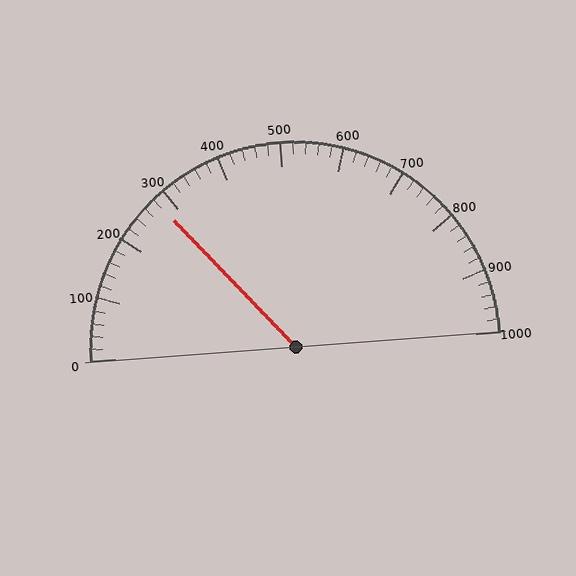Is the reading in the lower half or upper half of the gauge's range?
The reading is in the lower half of the range (0 to 1000).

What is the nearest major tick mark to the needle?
The nearest major tick mark is 300.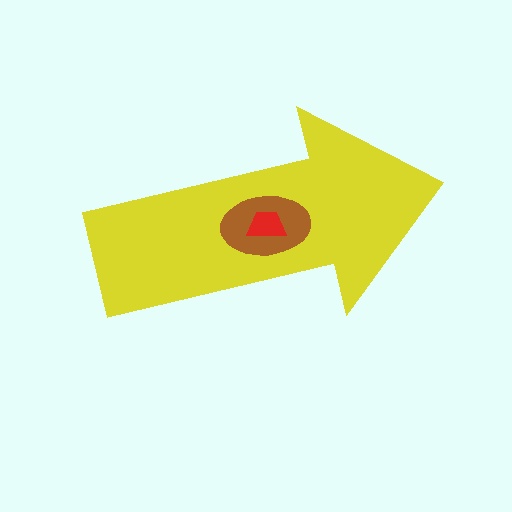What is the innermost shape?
The red trapezoid.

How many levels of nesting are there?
3.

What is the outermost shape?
The yellow arrow.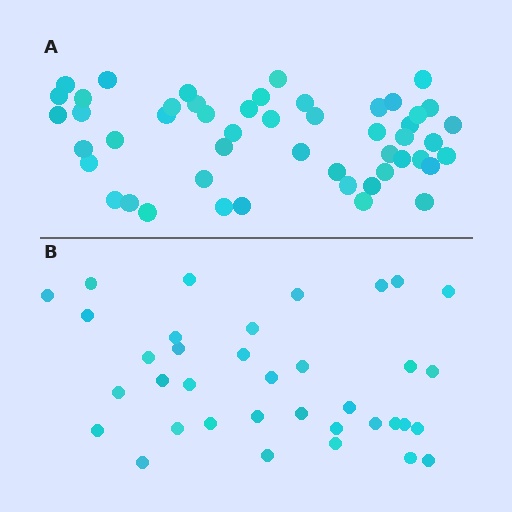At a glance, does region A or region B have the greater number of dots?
Region A (the top region) has more dots.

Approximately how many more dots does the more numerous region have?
Region A has approximately 15 more dots than region B.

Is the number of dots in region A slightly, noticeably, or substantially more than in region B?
Region A has noticeably more, but not dramatically so. The ratio is roughly 1.4 to 1.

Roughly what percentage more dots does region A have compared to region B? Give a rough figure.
About 40% more.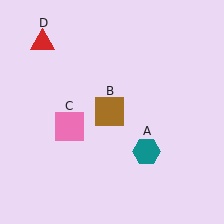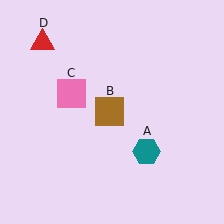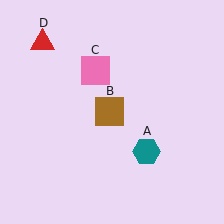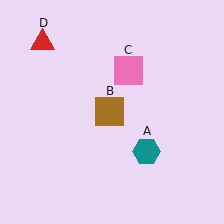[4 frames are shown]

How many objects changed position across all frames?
1 object changed position: pink square (object C).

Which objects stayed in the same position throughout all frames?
Teal hexagon (object A) and brown square (object B) and red triangle (object D) remained stationary.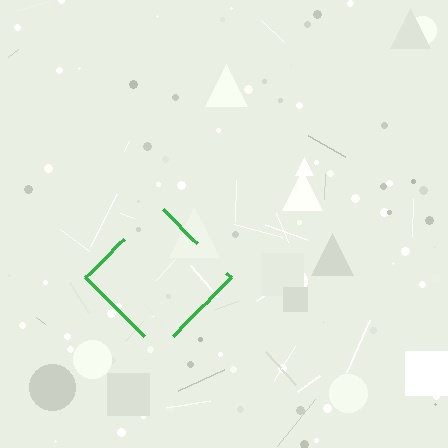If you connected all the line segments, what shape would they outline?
They would outline a diamond.